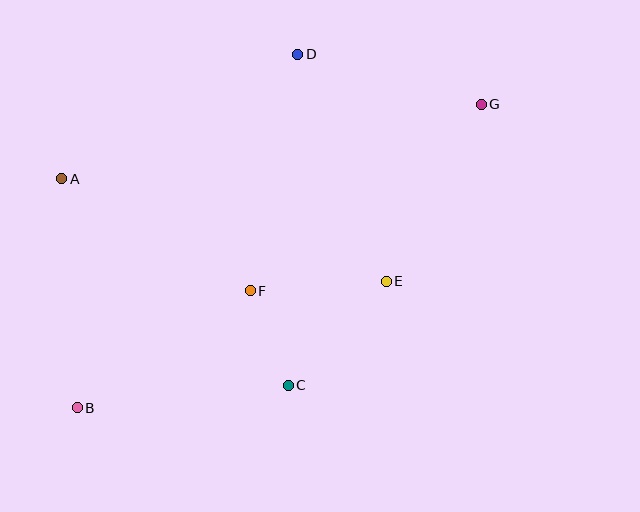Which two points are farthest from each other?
Points B and G are farthest from each other.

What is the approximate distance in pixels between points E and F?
The distance between E and F is approximately 136 pixels.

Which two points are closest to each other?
Points C and F are closest to each other.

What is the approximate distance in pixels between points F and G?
The distance between F and G is approximately 297 pixels.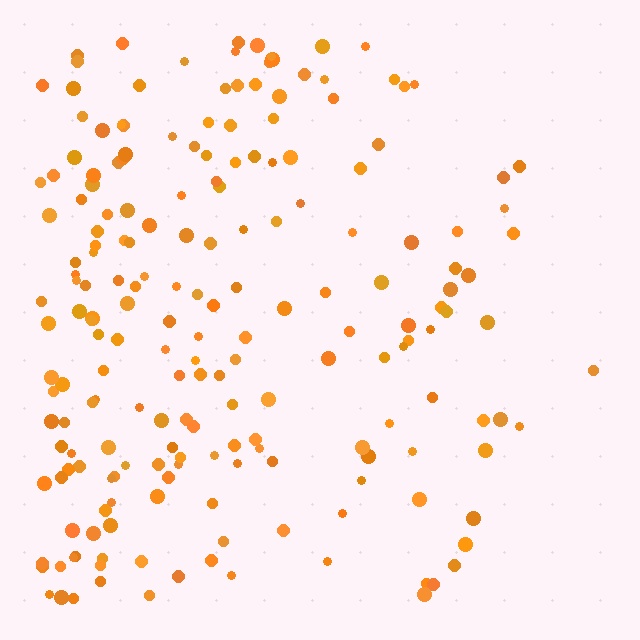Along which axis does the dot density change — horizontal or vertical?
Horizontal.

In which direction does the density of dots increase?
From right to left, with the left side densest.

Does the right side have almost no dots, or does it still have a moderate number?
Still a moderate number, just noticeably fewer than the left.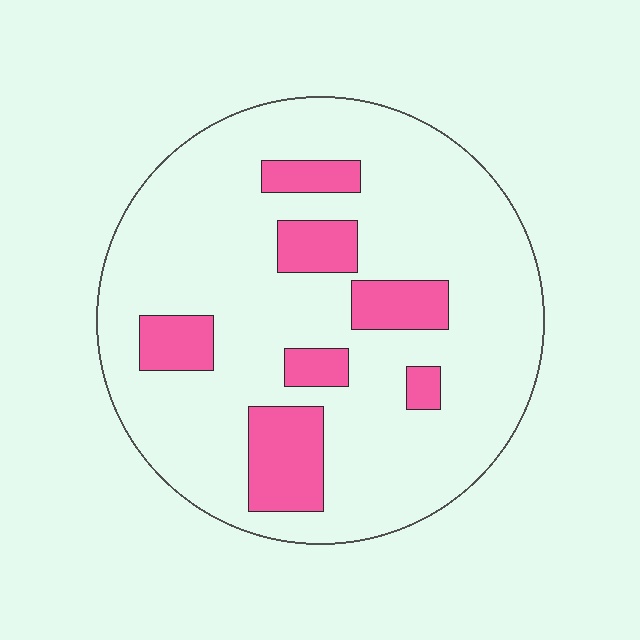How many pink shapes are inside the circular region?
7.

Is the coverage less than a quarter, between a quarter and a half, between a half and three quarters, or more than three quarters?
Less than a quarter.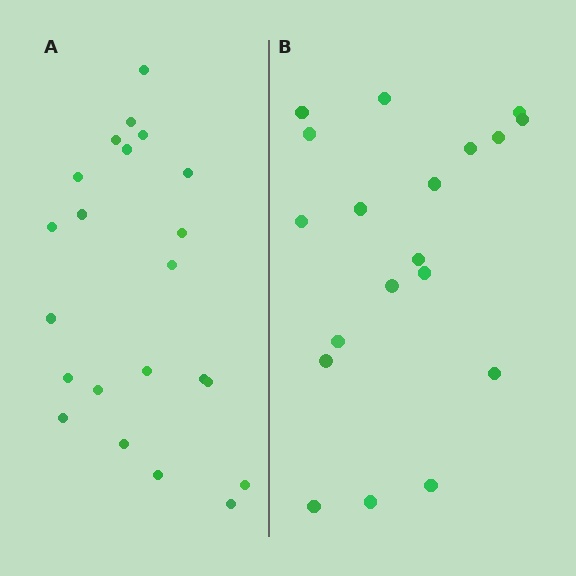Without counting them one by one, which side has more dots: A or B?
Region A (the left region) has more dots.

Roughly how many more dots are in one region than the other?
Region A has just a few more — roughly 2 or 3 more dots than region B.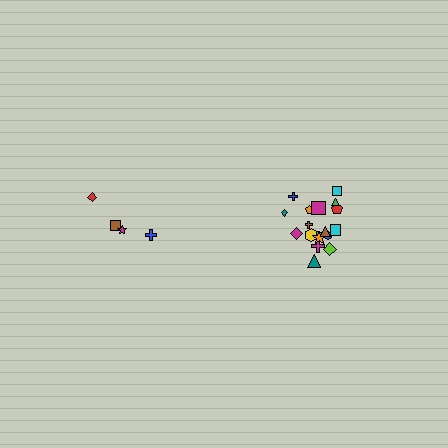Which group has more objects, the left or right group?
The right group.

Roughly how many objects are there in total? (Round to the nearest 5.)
Roughly 20 objects in total.